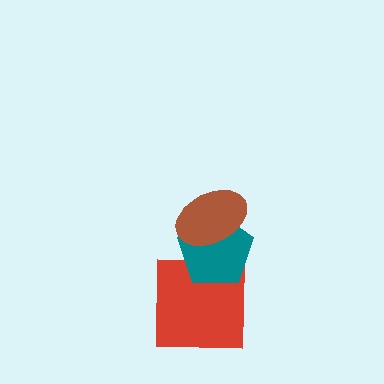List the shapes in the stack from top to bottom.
From top to bottom: the brown ellipse, the teal pentagon, the red square.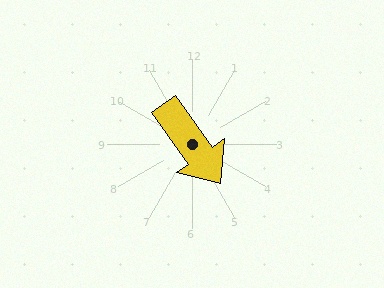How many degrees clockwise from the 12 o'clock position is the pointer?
Approximately 144 degrees.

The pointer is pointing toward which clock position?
Roughly 5 o'clock.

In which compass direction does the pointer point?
Southeast.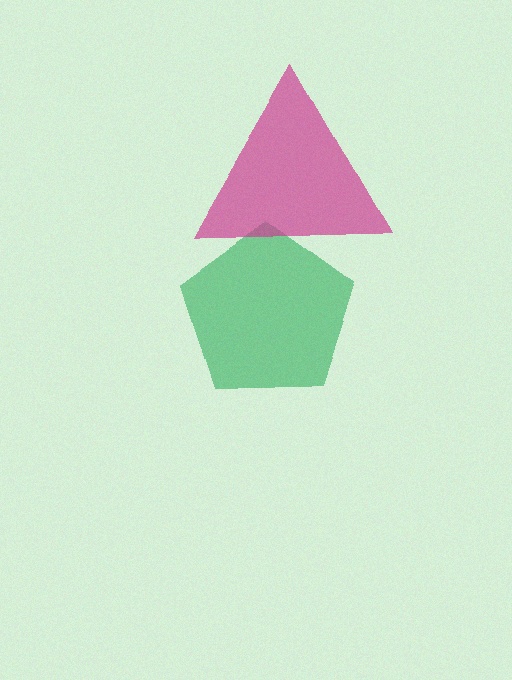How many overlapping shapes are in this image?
There are 2 overlapping shapes in the image.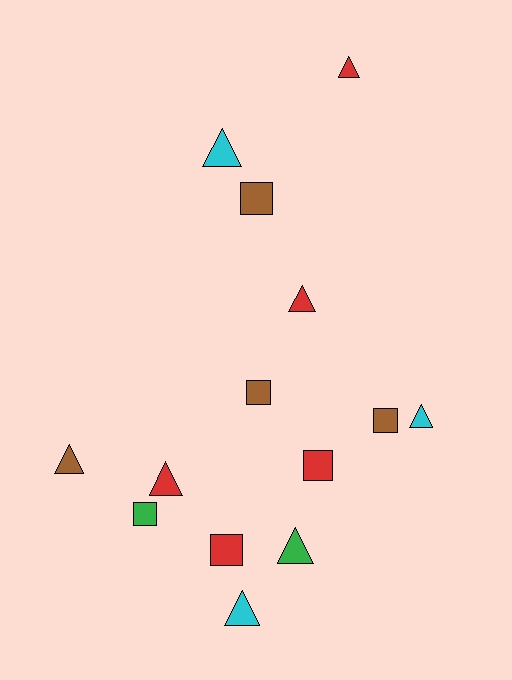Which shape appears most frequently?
Triangle, with 8 objects.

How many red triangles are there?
There are 3 red triangles.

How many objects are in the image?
There are 14 objects.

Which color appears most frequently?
Red, with 5 objects.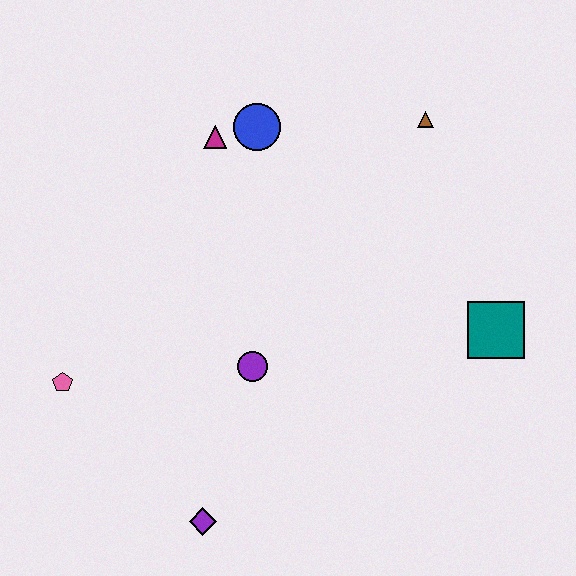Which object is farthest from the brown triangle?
The purple diamond is farthest from the brown triangle.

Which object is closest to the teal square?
The brown triangle is closest to the teal square.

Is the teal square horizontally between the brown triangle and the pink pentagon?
No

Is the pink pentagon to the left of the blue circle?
Yes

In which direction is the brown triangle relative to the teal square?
The brown triangle is above the teal square.